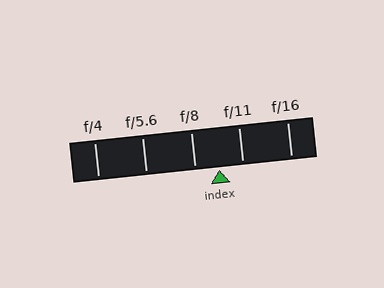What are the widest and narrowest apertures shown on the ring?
The widest aperture shown is f/4 and the narrowest is f/16.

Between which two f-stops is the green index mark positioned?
The index mark is between f/8 and f/11.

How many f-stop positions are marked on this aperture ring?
There are 5 f-stop positions marked.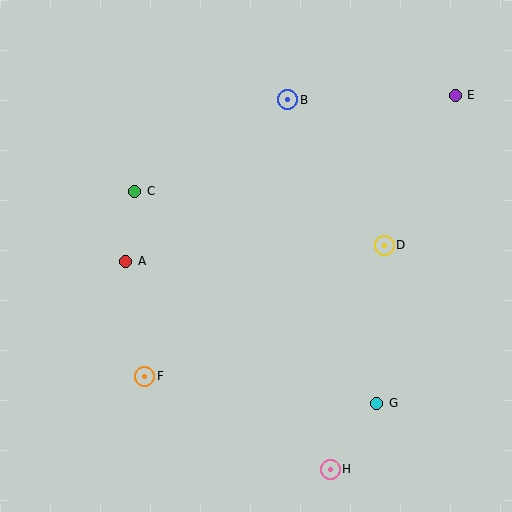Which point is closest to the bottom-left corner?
Point F is closest to the bottom-left corner.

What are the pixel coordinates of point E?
Point E is at (455, 95).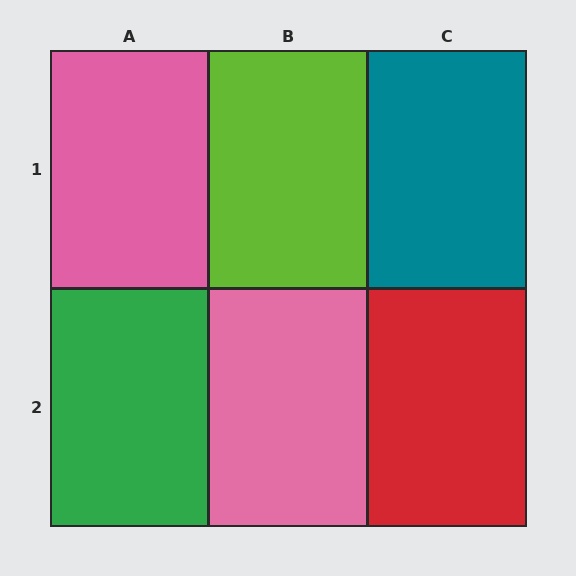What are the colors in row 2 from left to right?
Green, pink, red.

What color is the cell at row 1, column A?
Pink.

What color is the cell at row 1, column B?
Lime.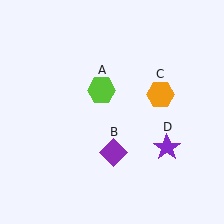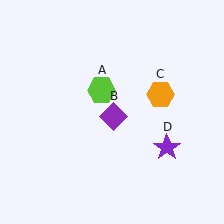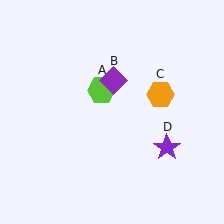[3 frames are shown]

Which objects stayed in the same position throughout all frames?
Lime hexagon (object A) and orange hexagon (object C) and purple star (object D) remained stationary.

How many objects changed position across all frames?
1 object changed position: purple diamond (object B).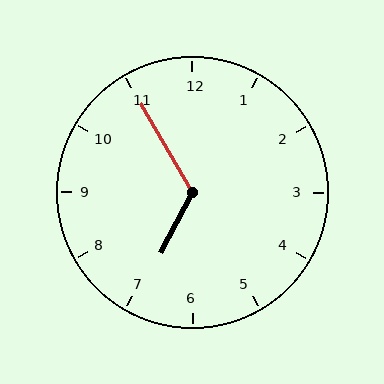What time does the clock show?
6:55.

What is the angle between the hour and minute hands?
Approximately 122 degrees.